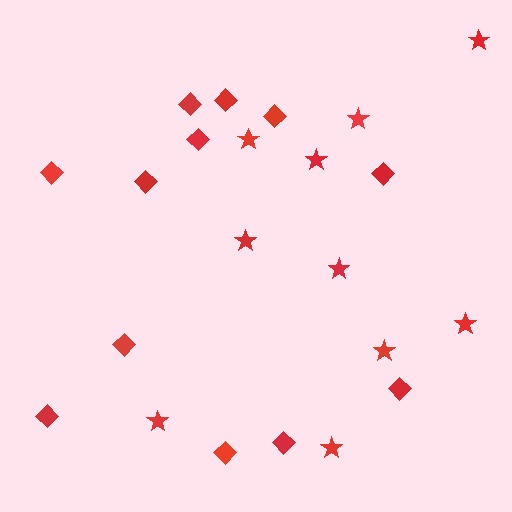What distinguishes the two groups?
There are 2 groups: one group of diamonds (12) and one group of stars (10).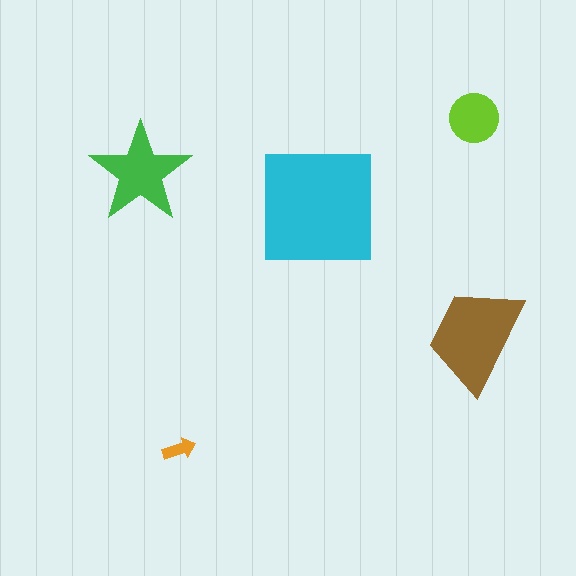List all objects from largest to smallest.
The cyan square, the brown trapezoid, the green star, the lime circle, the orange arrow.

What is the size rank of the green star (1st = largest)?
3rd.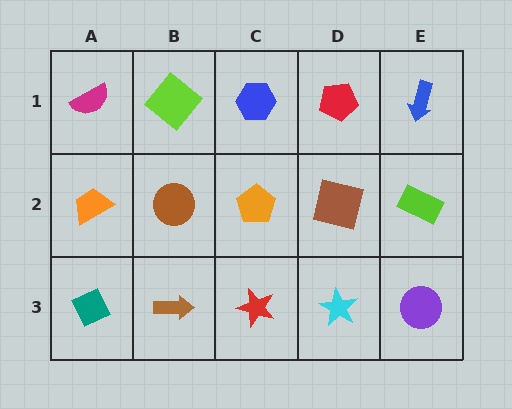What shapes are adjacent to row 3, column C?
An orange pentagon (row 2, column C), a brown arrow (row 3, column B), a cyan star (row 3, column D).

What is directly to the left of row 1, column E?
A red pentagon.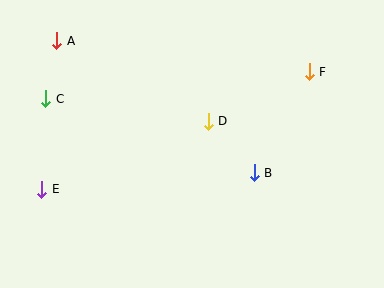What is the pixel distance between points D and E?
The distance between D and E is 180 pixels.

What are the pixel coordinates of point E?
Point E is at (42, 189).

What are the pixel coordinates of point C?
Point C is at (46, 99).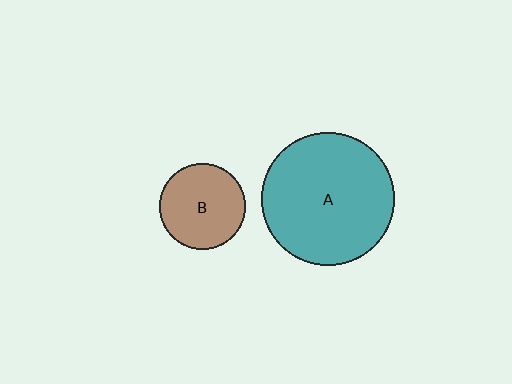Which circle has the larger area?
Circle A (teal).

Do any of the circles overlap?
No, none of the circles overlap.